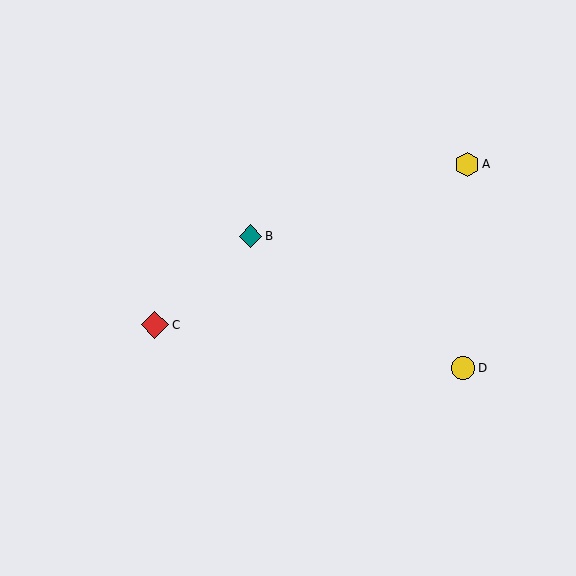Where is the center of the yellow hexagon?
The center of the yellow hexagon is at (467, 164).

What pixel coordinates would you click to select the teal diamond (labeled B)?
Click at (251, 236) to select the teal diamond B.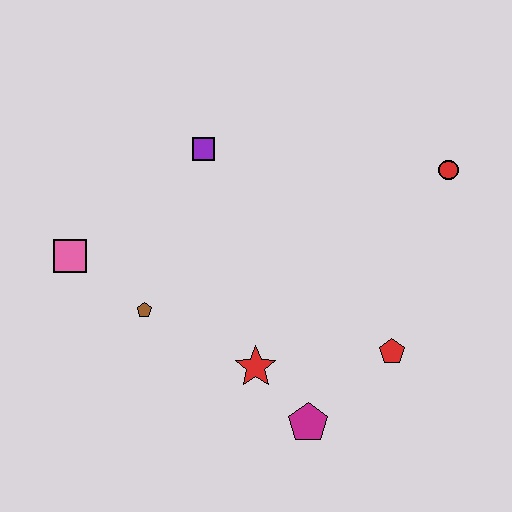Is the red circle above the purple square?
No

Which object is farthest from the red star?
The red circle is farthest from the red star.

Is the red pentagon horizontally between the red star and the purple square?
No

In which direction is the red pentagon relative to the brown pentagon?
The red pentagon is to the right of the brown pentagon.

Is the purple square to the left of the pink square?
No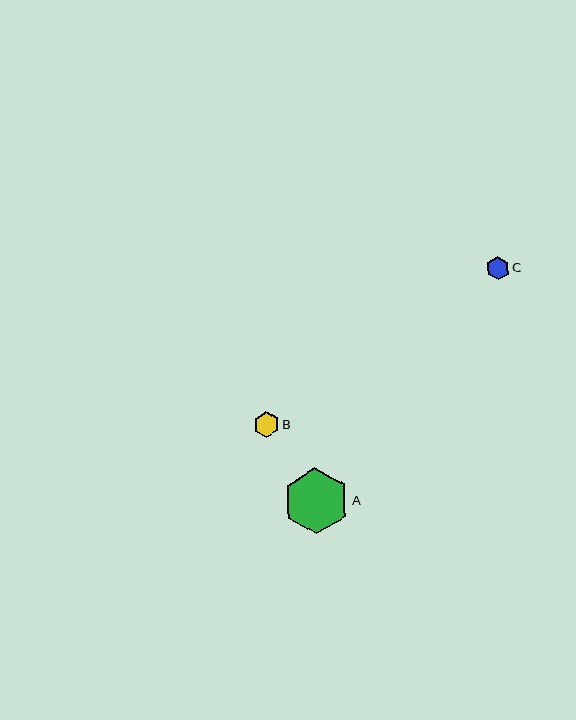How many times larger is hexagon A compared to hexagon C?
Hexagon A is approximately 2.9 times the size of hexagon C.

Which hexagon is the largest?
Hexagon A is the largest with a size of approximately 66 pixels.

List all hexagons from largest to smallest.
From largest to smallest: A, B, C.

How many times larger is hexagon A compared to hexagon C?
Hexagon A is approximately 2.9 times the size of hexagon C.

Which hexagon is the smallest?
Hexagon C is the smallest with a size of approximately 23 pixels.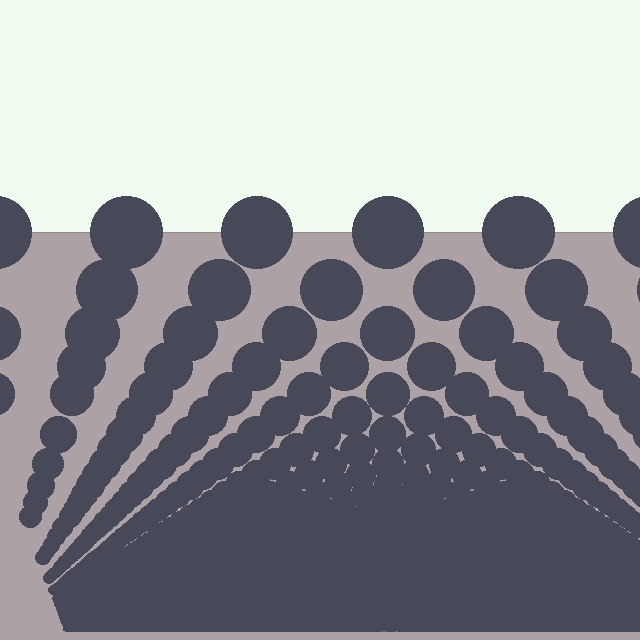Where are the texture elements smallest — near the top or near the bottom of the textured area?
Near the bottom.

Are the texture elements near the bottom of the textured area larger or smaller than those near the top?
Smaller. The gradient is inverted — elements near the bottom are smaller and denser.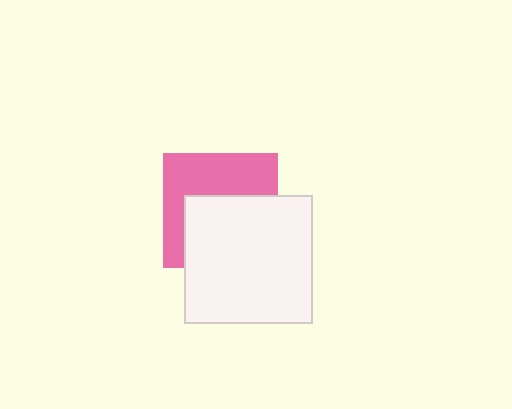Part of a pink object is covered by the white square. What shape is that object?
It is a square.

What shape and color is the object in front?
The object in front is a white square.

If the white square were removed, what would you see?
You would see the complete pink square.